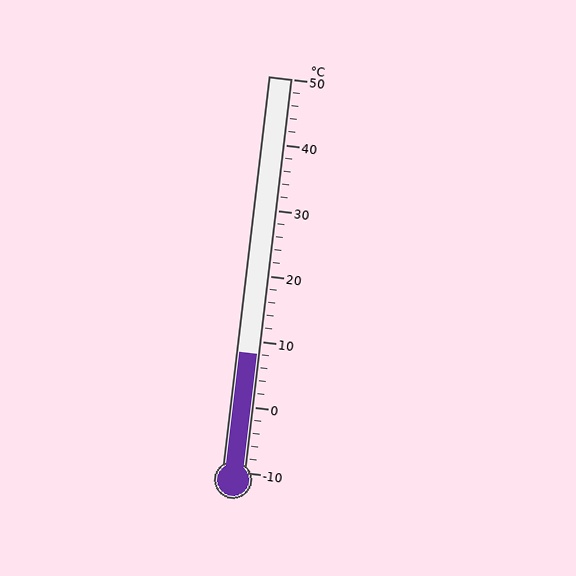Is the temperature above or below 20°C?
The temperature is below 20°C.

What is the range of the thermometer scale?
The thermometer scale ranges from -10°C to 50°C.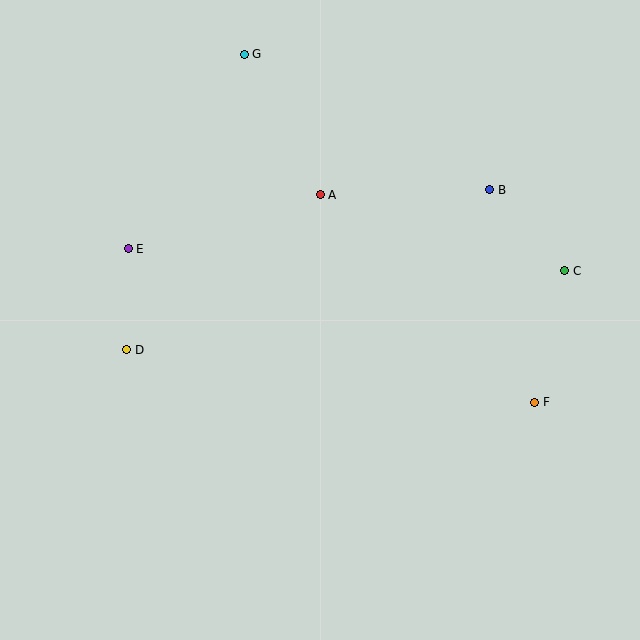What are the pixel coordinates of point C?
Point C is at (565, 271).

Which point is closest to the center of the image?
Point A at (320, 195) is closest to the center.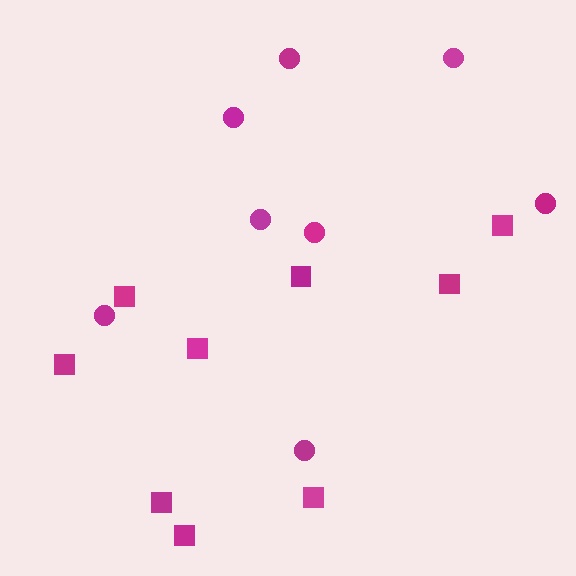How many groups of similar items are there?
There are 2 groups: one group of squares (9) and one group of circles (8).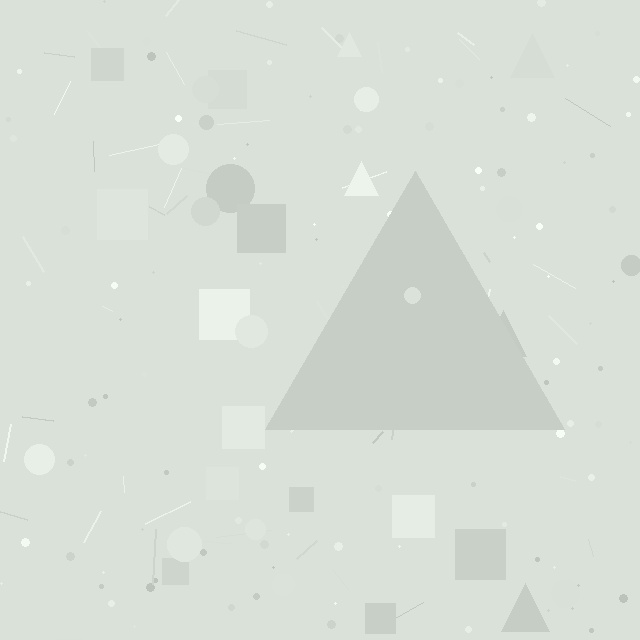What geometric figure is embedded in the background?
A triangle is embedded in the background.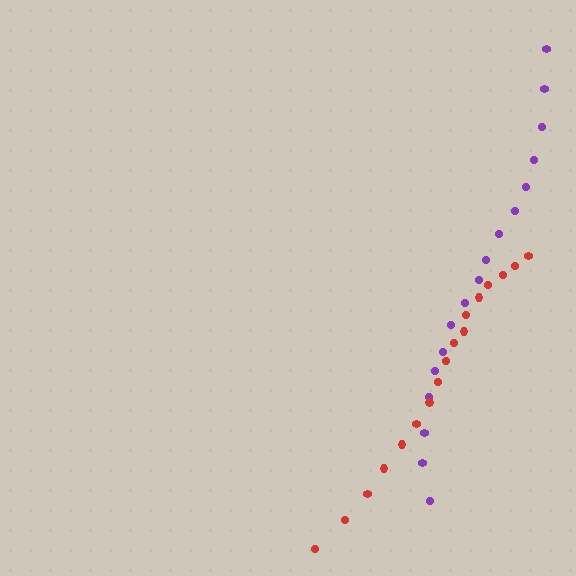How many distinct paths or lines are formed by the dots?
There are 2 distinct paths.